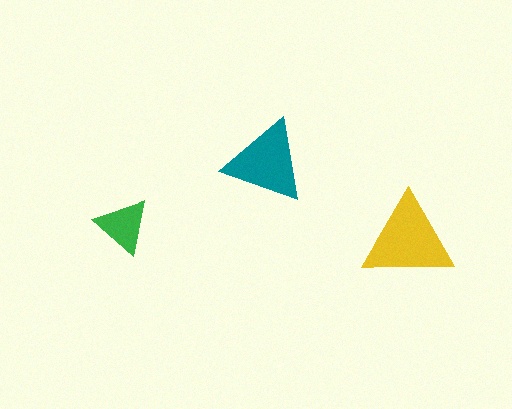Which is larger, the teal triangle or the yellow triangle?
The yellow one.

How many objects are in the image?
There are 3 objects in the image.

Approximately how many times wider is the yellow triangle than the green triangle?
About 1.5 times wider.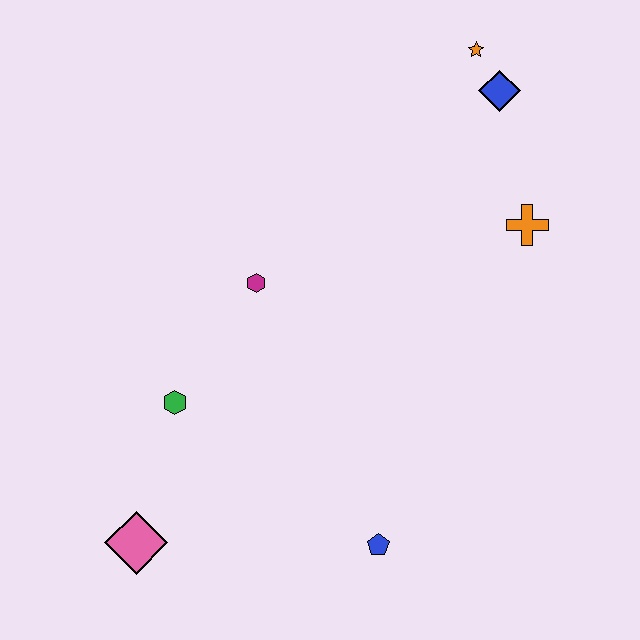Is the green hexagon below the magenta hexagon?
Yes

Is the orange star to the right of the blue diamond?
No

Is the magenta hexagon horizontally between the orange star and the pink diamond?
Yes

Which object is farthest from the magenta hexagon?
The orange star is farthest from the magenta hexagon.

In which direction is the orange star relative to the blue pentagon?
The orange star is above the blue pentagon.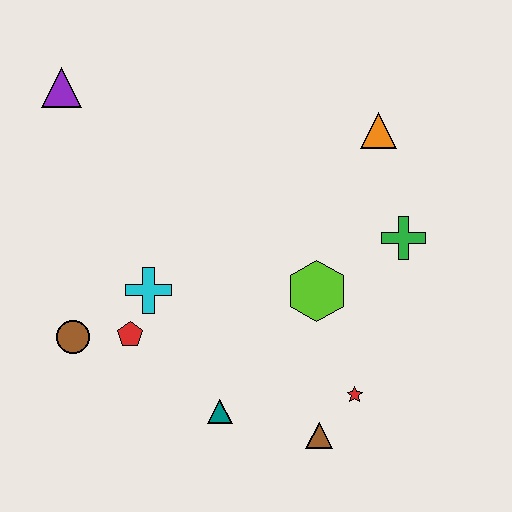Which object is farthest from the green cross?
The purple triangle is farthest from the green cross.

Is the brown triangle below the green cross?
Yes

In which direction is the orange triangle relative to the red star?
The orange triangle is above the red star.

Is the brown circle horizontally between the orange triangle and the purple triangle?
Yes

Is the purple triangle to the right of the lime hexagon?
No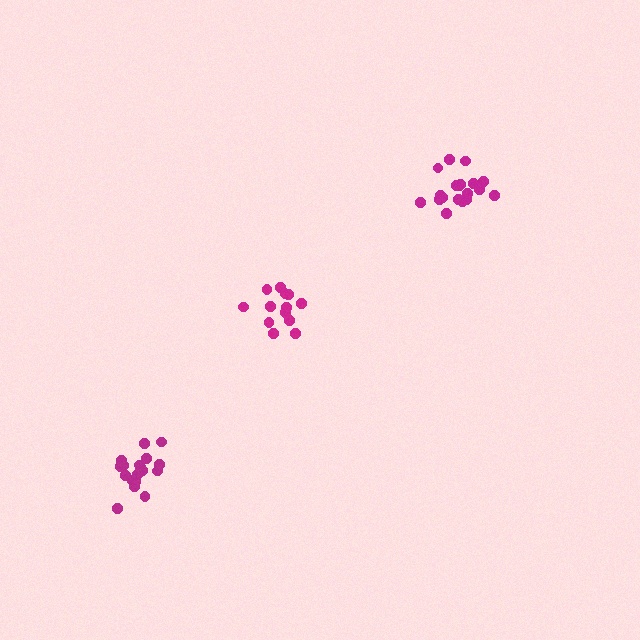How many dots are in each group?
Group 1: 13 dots, Group 2: 18 dots, Group 3: 19 dots (50 total).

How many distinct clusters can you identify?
There are 3 distinct clusters.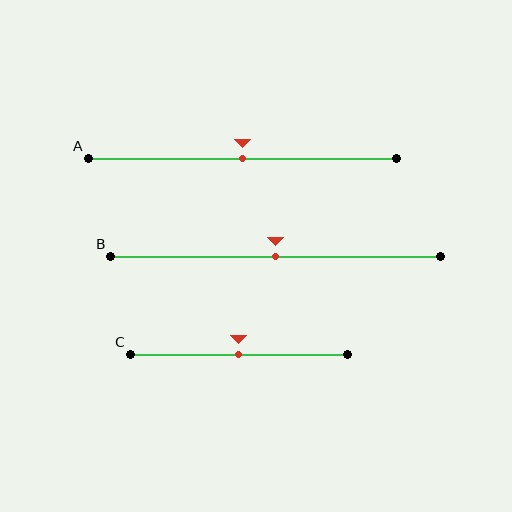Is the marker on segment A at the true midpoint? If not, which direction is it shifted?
Yes, the marker on segment A is at the true midpoint.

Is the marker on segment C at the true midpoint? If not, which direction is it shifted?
Yes, the marker on segment C is at the true midpoint.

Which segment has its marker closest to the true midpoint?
Segment A has its marker closest to the true midpoint.